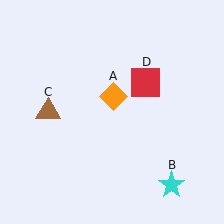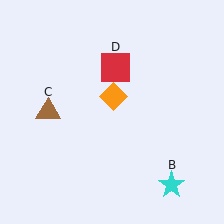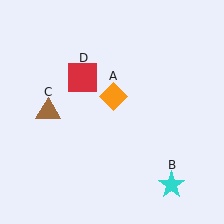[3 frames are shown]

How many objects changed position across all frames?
1 object changed position: red square (object D).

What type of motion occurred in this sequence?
The red square (object D) rotated counterclockwise around the center of the scene.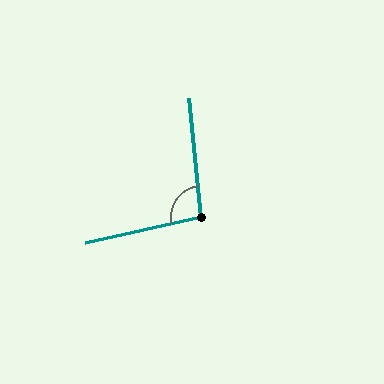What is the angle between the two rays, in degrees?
Approximately 97 degrees.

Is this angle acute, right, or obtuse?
It is obtuse.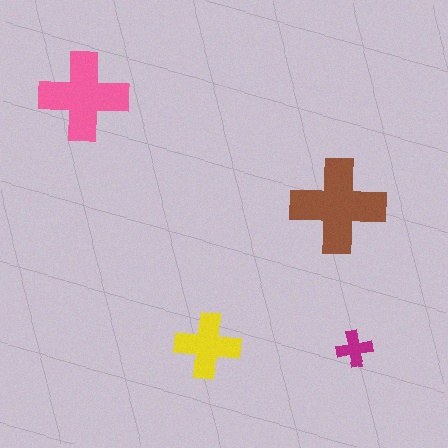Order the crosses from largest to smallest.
the brown one, the pink one, the yellow one, the magenta one.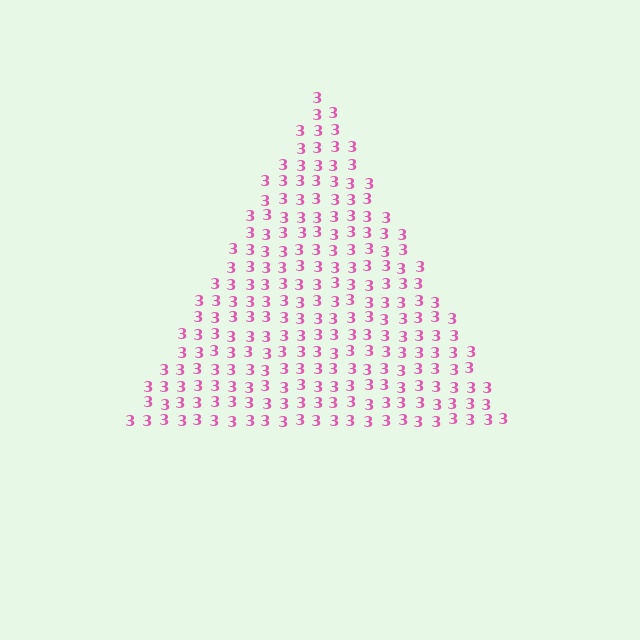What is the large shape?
The large shape is a triangle.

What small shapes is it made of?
It is made of small digit 3's.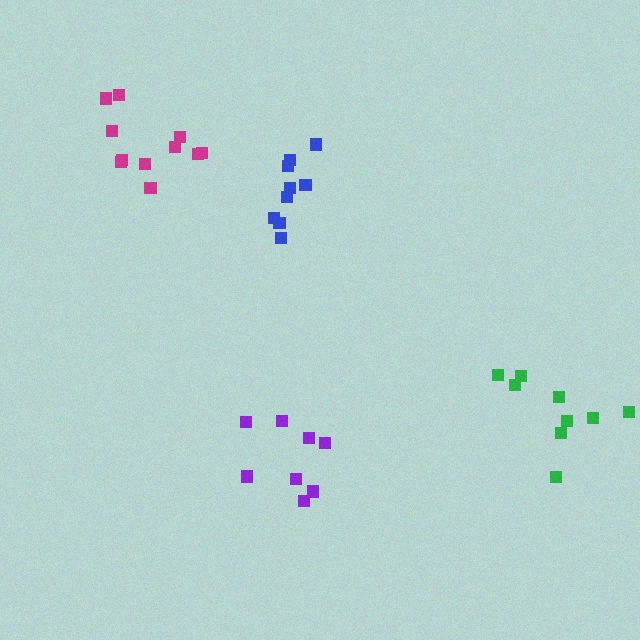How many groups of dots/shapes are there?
There are 4 groups.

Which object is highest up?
The magenta cluster is topmost.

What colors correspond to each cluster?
The clusters are colored: green, blue, magenta, purple.